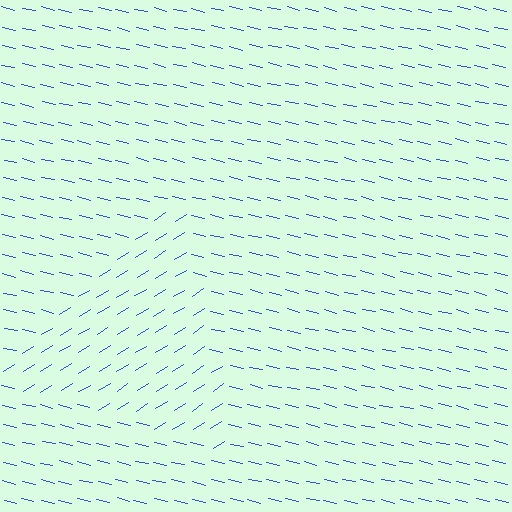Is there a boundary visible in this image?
Yes, there is a texture boundary formed by a change in line orientation.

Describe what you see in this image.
The image is filled with small blue line segments. A triangle region in the image has lines oriented differently from the surrounding lines, creating a visible texture boundary.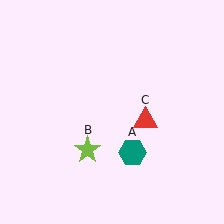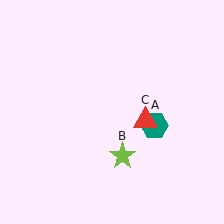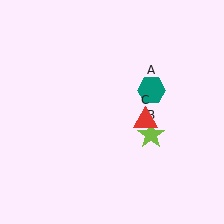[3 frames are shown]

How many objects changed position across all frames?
2 objects changed position: teal hexagon (object A), lime star (object B).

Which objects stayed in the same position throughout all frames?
Red triangle (object C) remained stationary.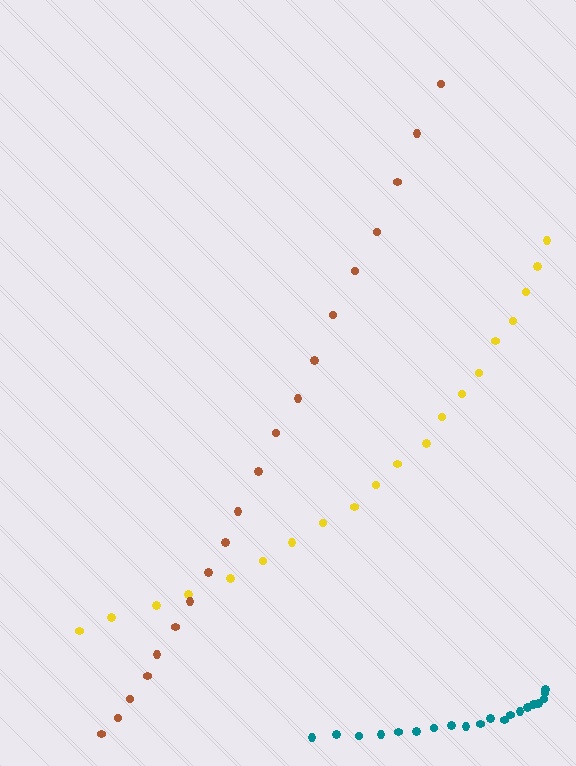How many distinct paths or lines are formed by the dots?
There are 3 distinct paths.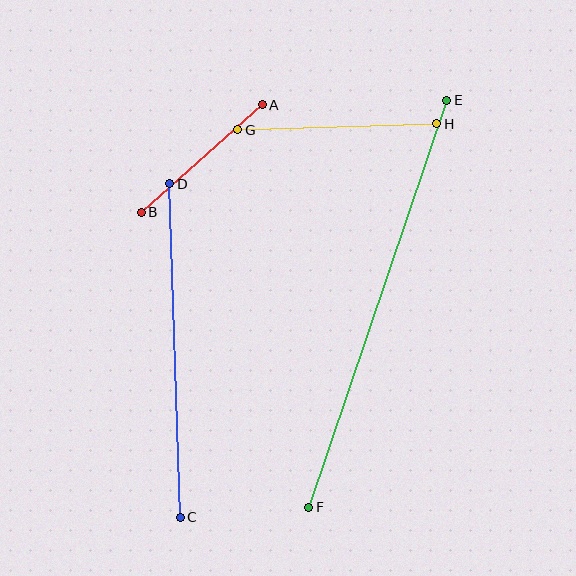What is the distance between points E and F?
The distance is approximately 430 pixels.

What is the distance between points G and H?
The distance is approximately 199 pixels.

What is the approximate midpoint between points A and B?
The midpoint is at approximately (202, 159) pixels.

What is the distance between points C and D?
The distance is approximately 334 pixels.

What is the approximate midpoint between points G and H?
The midpoint is at approximately (337, 127) pixels.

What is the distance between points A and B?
The distance is approximately 162 pixels.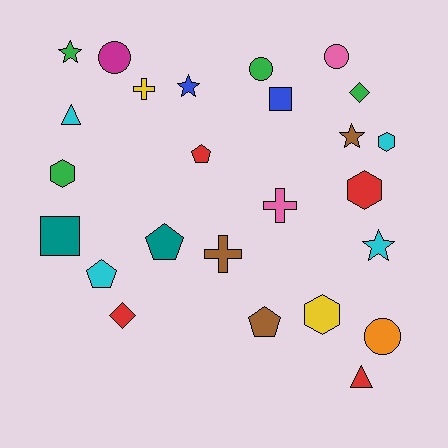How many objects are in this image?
There are 25 objects.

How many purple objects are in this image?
There are no purple objects.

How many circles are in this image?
There are 4 circles.